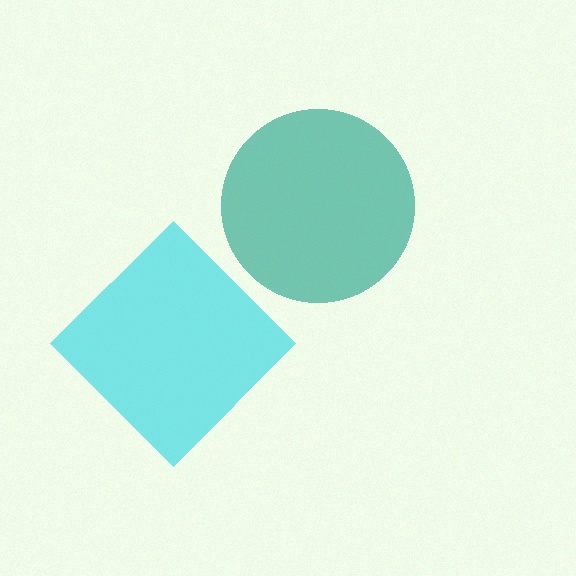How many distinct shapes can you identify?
There are 2 distinct shapes: a cyan diamond, a teal circle.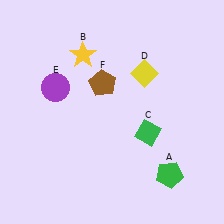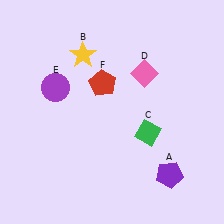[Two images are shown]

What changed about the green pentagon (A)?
In Image 1, A is green. In Image 2, it changed to purple.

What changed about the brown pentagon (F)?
In Image 1, F is brown. In Image 2, it changed to red.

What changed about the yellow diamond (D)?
In Image 1, D is yellow. In Image 2, it changed to pink.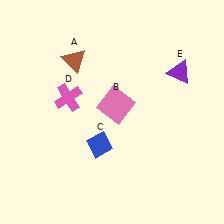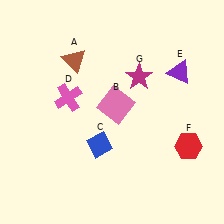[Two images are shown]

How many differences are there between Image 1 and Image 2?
There are 2 differences between the two images.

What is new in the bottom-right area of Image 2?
A red hexagon (F) was added in the bottom-right area of Image 2.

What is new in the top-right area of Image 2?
A magenta star (G) was added in the top-right area of Image 2.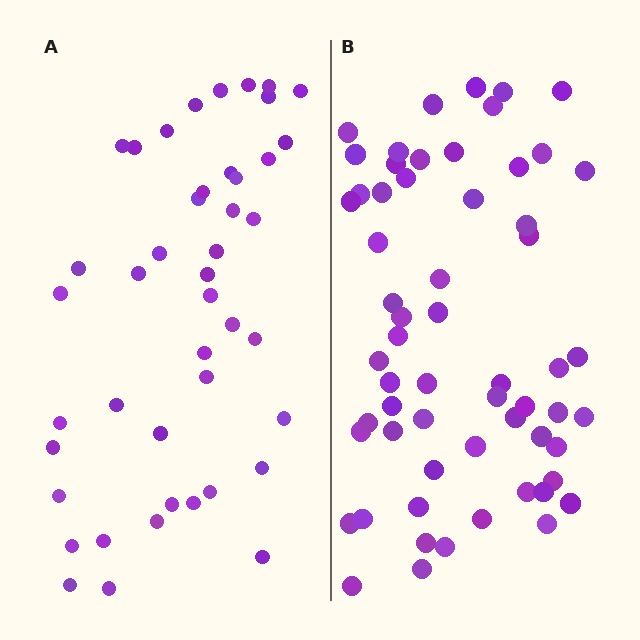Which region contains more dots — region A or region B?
Region B (the right region) has more dots.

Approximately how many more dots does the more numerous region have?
Region B has approximately 15 more dots than region A.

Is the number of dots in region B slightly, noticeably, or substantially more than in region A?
Region B has noticeably more, but not dramatically so. The ratio is roughly 1.4 to 1.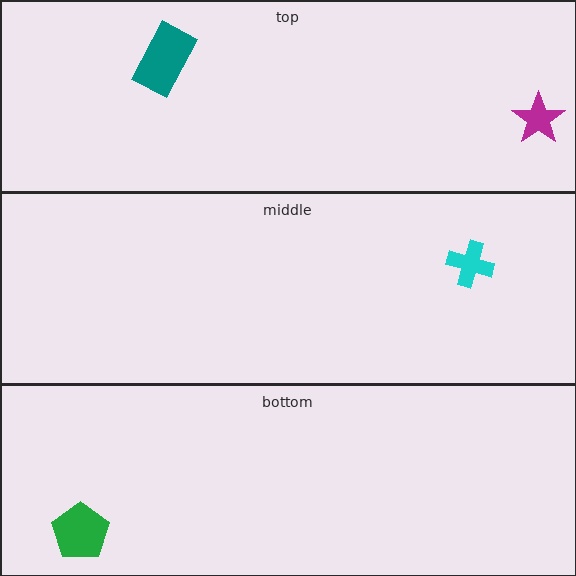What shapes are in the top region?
The teal rectangle, the magenta star.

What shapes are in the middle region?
The cyan cross.